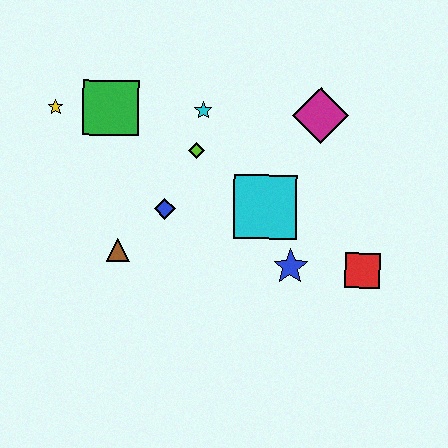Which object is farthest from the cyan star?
The red square is farthest from the cyan star.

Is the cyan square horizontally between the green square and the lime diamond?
No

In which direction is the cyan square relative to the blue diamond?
The cyan square is to the right of the blue diamond.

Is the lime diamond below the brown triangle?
No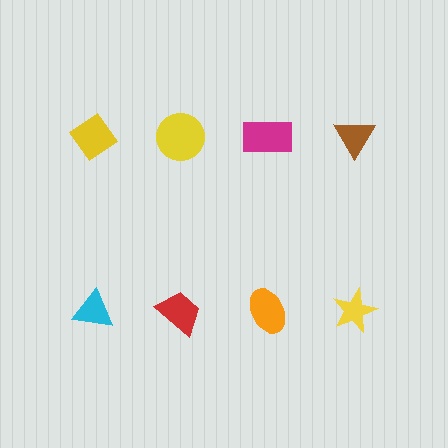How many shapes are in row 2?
4 shapes.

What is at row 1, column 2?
A yellow circle.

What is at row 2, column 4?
A yellow star.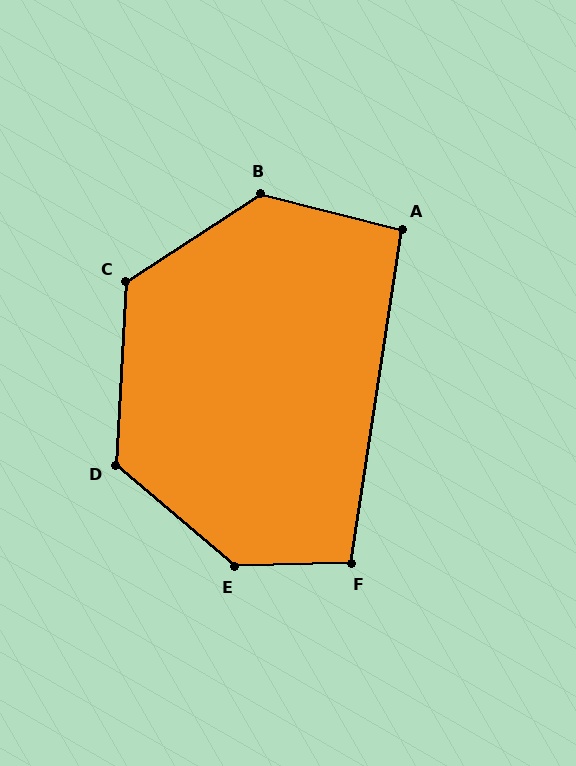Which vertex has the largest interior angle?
E, at approximately 138 degrees.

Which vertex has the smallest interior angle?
A, at approximately 96 degrees.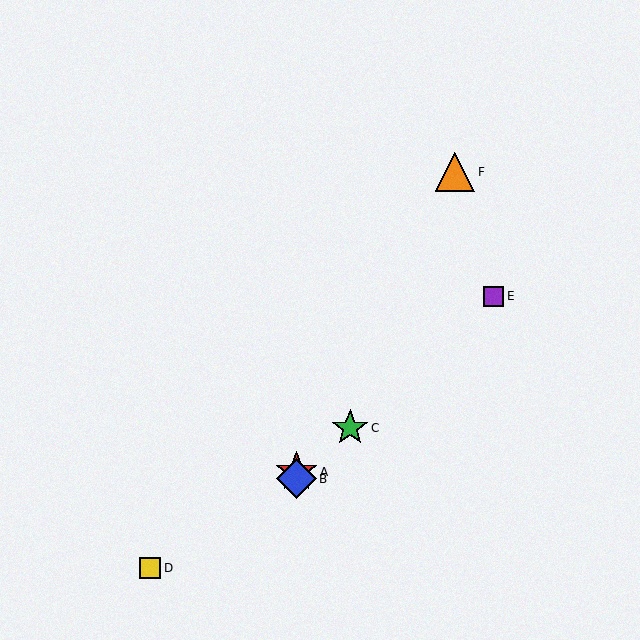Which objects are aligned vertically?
Objects A, B are aligned vertically.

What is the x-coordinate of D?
Object D is at x≈150.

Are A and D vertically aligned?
No, A is at x≈296 and D is at x≈150.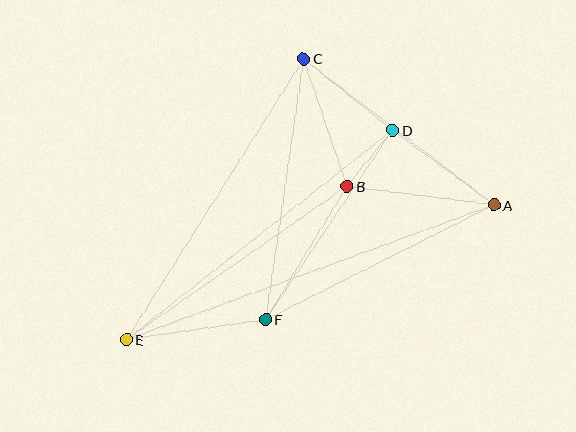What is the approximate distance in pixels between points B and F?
The distance between B and F is approximately 156 pixels.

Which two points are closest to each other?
Points B and D are closest to each other.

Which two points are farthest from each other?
Points A and E are farthest from each other.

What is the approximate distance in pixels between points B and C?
The distance between B and C is approximately 135 pixels.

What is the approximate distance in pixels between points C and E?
The distance between C and E is approximately 332 pixels.